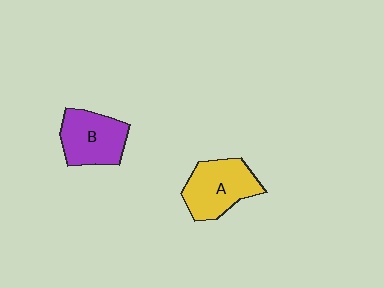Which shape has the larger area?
Shape A (yellow).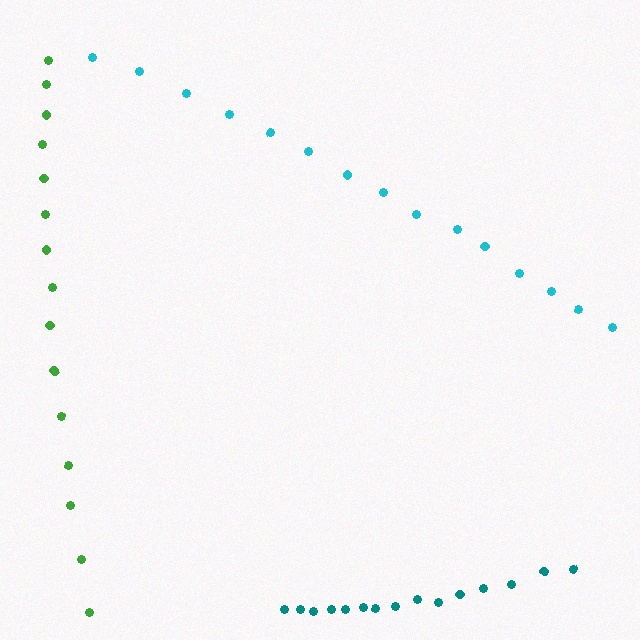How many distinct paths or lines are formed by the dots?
There are 3 distinct paths.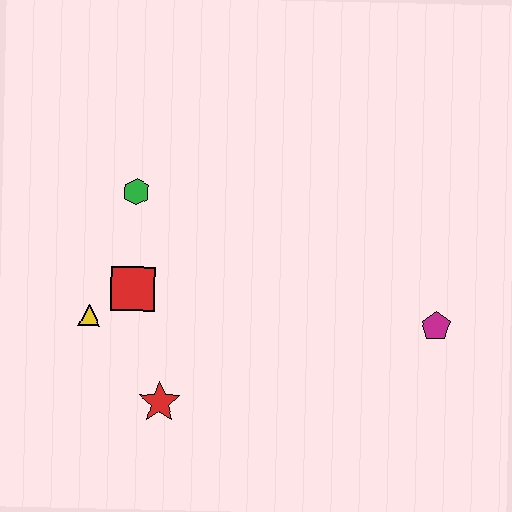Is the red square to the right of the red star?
No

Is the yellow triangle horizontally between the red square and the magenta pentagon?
No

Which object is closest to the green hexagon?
The red square is closest to the green hexagon.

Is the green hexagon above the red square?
Yes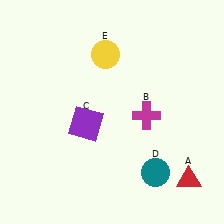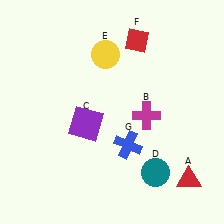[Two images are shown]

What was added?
A red diamond (F), a blue cross (G) were added in Image 2.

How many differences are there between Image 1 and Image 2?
There are 2 differences between the two images.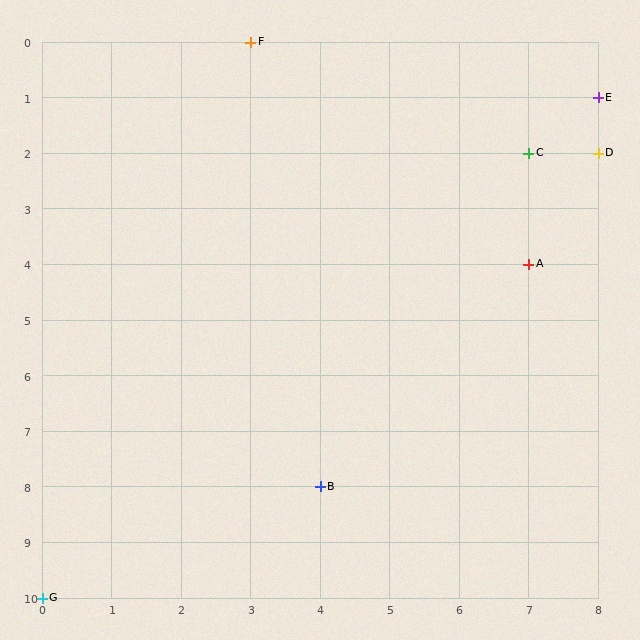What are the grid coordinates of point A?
Point A is at grid coordinates (7, 4).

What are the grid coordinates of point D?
Point D is at grid coordinates (8, 2).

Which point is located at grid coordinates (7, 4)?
Point A is at (7, 4).